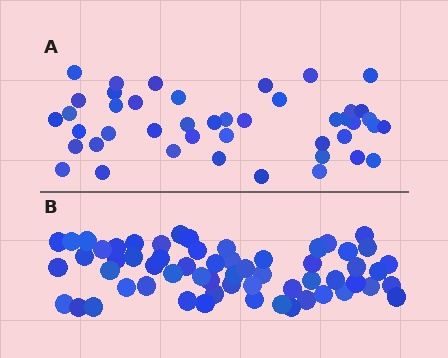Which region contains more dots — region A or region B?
Region B (the bottom region) has more dots.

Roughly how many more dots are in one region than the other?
Region B has approximately 15 more dots than region A.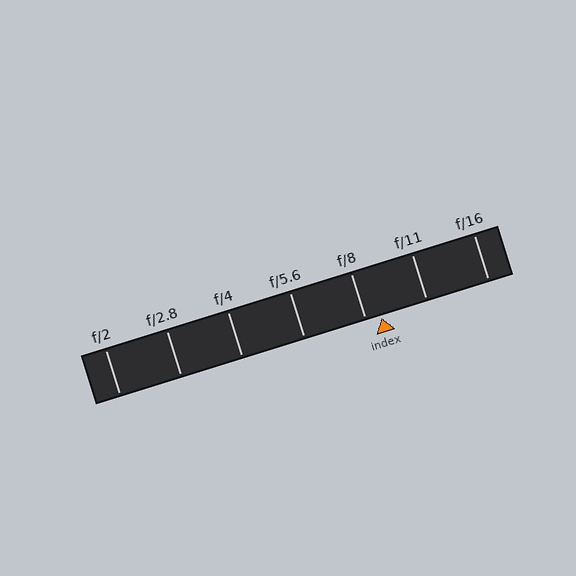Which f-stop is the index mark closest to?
The index mark is closest to f/8.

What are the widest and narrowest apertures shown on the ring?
The widest aperture shown is f/2 and the narrowest is f/16.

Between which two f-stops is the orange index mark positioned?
The index mark is between f/8 and f/11.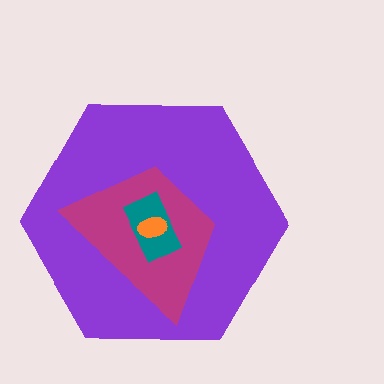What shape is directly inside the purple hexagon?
The magenta trapezoid.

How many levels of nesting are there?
4.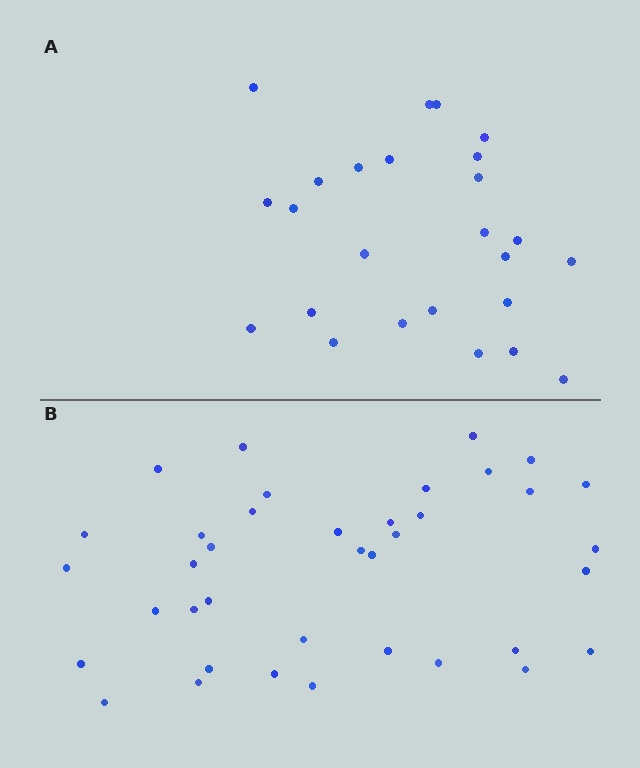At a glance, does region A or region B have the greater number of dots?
Region B (the bottom region) has more dots.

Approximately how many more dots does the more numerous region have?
Region B has approximately 15 more dots than region A.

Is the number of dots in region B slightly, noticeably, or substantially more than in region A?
Region B has substantially more. The ratio is roughly 1.5 to 1.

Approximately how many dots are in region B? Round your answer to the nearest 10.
About 40 dots. (The exact count is 38, which rounds to 40.)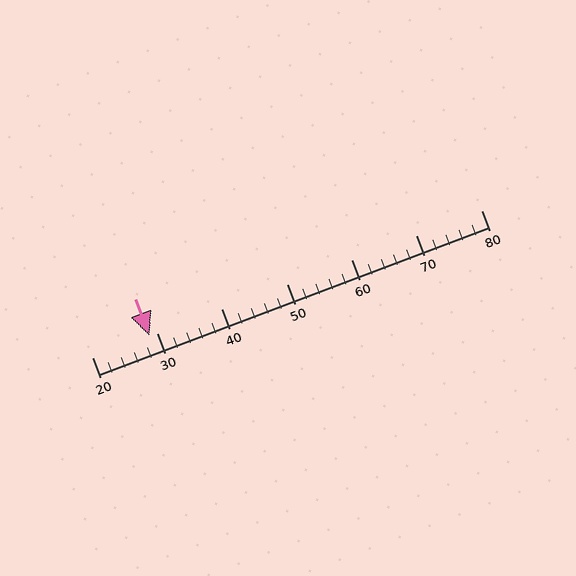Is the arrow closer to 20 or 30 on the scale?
The arrow is closer to 30.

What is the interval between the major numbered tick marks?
The major tick marks are spaced 10 units apart.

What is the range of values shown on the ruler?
The ruler shows values from 20 to 80.